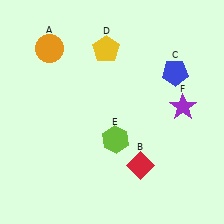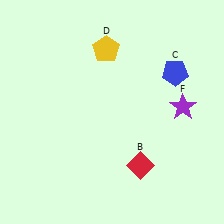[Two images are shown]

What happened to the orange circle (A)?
The orange circle (A) was removed in Image 2. It was in the top-left area of Image 1.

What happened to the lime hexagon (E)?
The lime hexagon (E) was removed in Image 2. It was in the bottom-right area of Image 1.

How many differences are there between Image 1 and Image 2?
There are 2 differences between the two images.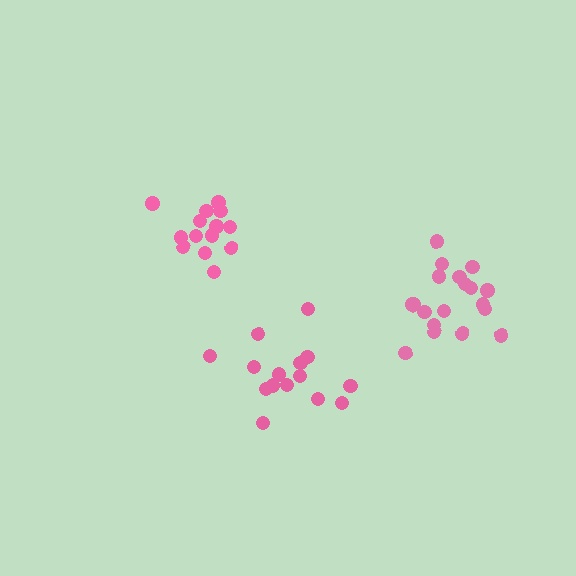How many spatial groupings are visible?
There are 3 spatial groupings.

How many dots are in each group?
Group 1: 15 dots, Group 2: 14 dots, Group 3: 19 dots (48 total).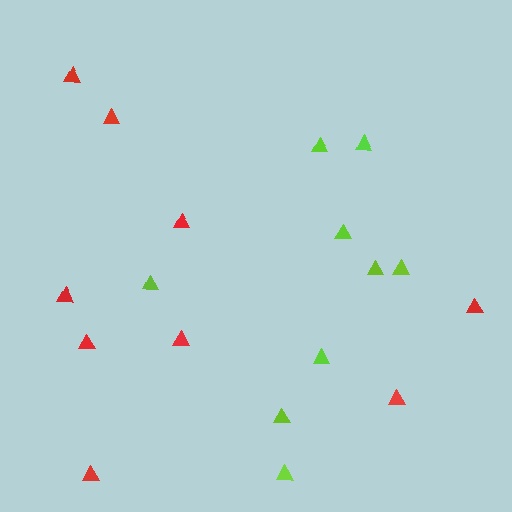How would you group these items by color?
There are 2 groups: one group of red triangles (9) and one group of lime triangles (9).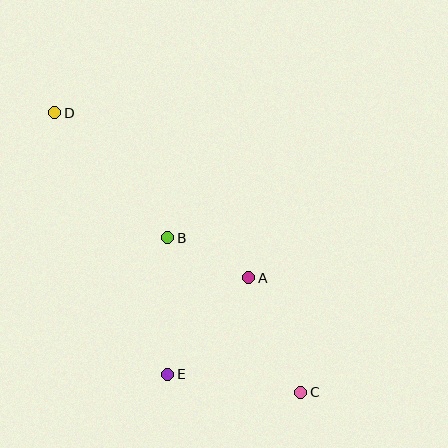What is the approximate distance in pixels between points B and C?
The distance between B and C is approximately 204 pixels.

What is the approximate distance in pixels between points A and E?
The distance between A and E is approximately 126 pixels.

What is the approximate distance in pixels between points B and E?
The distance between B and E is approximately 137 pixels.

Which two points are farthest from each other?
Points C and D are farthest from each other.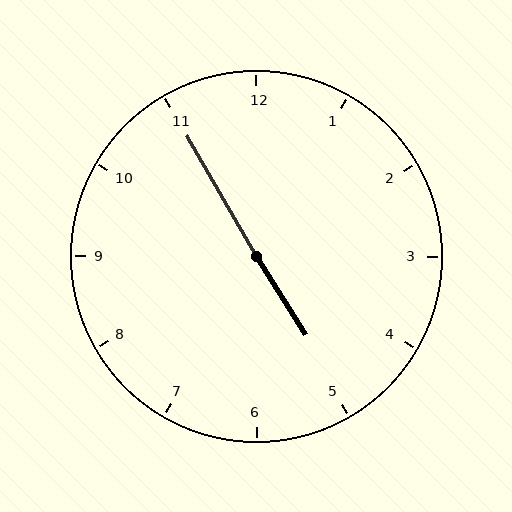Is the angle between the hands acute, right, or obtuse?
It is obtuse.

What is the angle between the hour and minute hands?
Approximately 178 degrees.